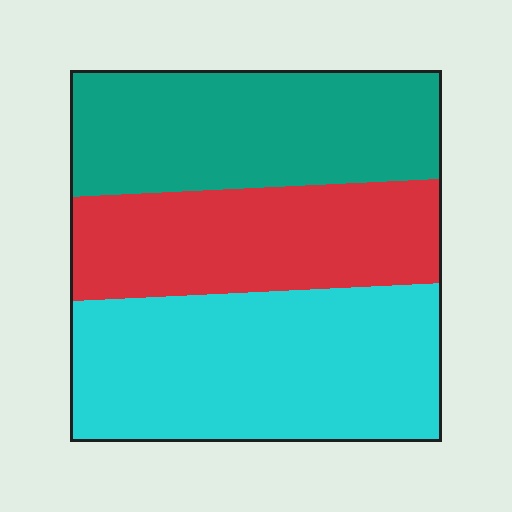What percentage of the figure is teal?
Teal takes up about one third (1/3) of the figure.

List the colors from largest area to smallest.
From largest to smallest: cyan, teal, red.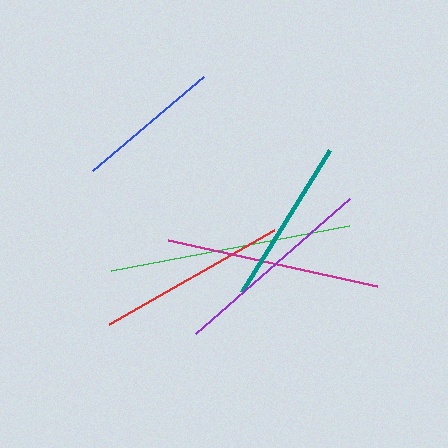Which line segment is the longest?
The green line is the longest at approximately 242 pixels.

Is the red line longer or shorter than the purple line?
The purple line is longer than the red line.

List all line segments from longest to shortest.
From longest to shortest: green, magenta, purple, red, teal, blue.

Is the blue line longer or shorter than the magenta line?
The magenta line is longer than the blue line.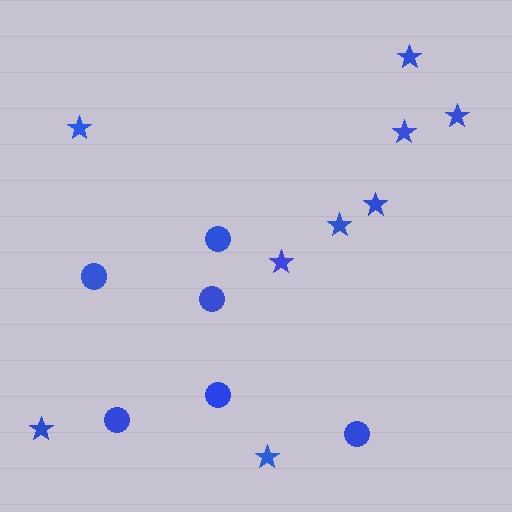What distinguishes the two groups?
There are 2 groups: one group of circles (6) and one group of stars (9).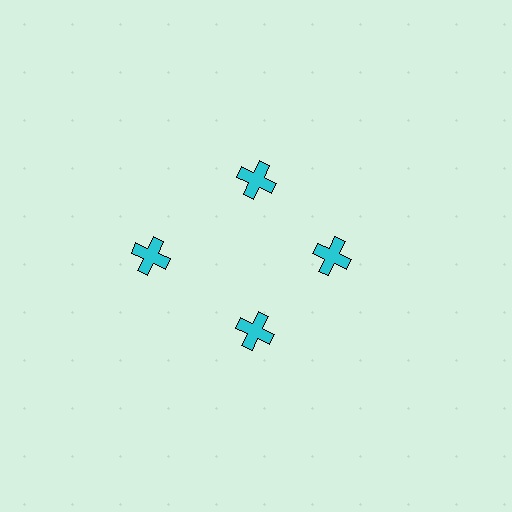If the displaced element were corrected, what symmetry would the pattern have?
It would have 4-fold rotational symmetry — the pattern would map onto itself every 90 degrees.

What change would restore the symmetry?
The symmetry would be restored by moving it inward, back onto the ring so that all 4 crosses sit at equal angles and equal distance from the center.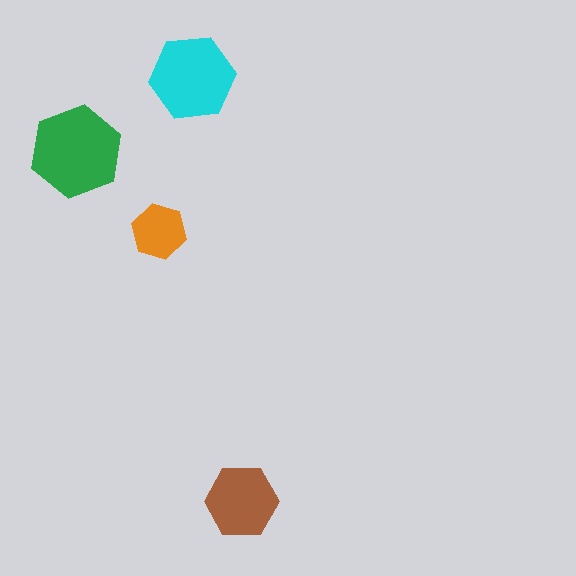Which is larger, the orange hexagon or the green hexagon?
The green one.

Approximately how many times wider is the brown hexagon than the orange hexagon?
About 1.5 times wider.